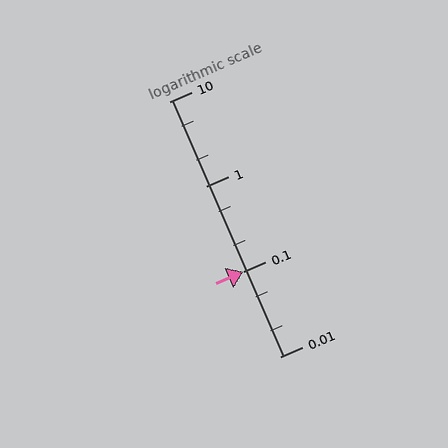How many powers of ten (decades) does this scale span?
The scale spans 3 decades, from 0.01 to 10.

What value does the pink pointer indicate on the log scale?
The pointer indicates approximately 0.099.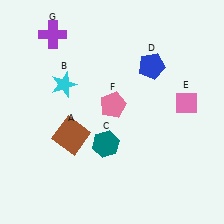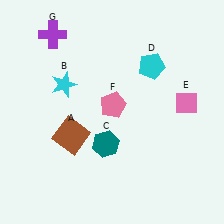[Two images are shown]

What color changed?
The pentagon (D) changed from blue in Image 1 to cyan in Image 2.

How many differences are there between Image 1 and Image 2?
There is 1 difference between the two images.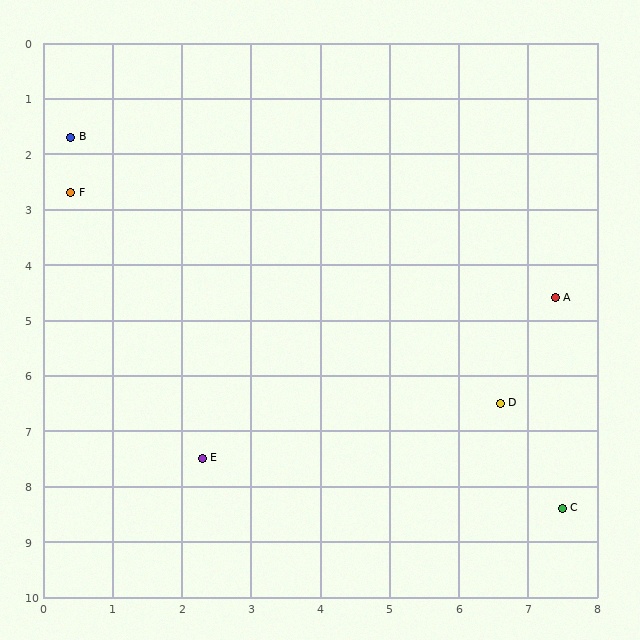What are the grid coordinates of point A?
Point A is at approximately (7.4, 4.6).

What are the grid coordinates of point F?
Point F is at approximately (0.4, 2.7).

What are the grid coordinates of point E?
Point E is at approximately (2.3, 7.5).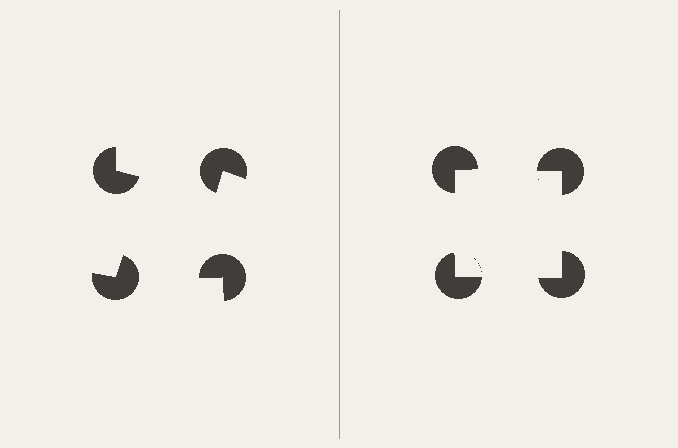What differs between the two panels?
The pac-man discs are positioned identically on both sides; only the wedge orientations differ. On the right they align to a square; on the left they are misaligned.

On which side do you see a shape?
An illusory square appears on the right side. On the left side the wedge cuts are rotated, so no coherent shape forms.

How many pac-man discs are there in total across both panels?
8 — 4 on each side.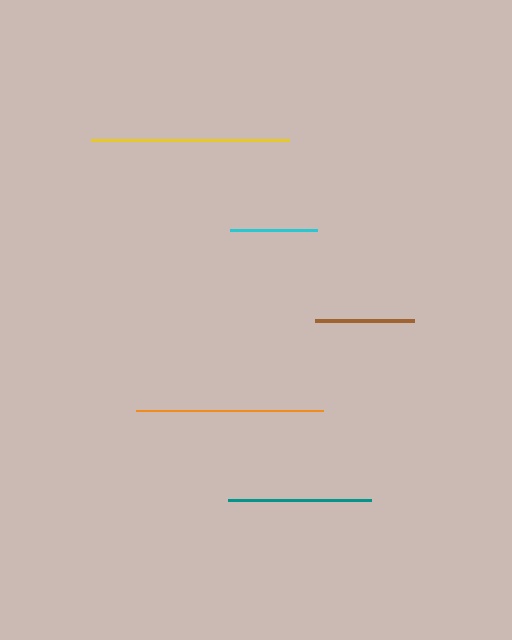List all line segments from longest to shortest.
From longest to shortest: yellow, orange, teal, brown, cyan.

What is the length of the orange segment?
The orange segment is approximately 187 pixels long.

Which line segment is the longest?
The yellow line is the longest at approximately 198 pixels.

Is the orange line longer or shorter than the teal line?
The orange line is longer than the teal line.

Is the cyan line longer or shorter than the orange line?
The orange line is longer than the cyan line.